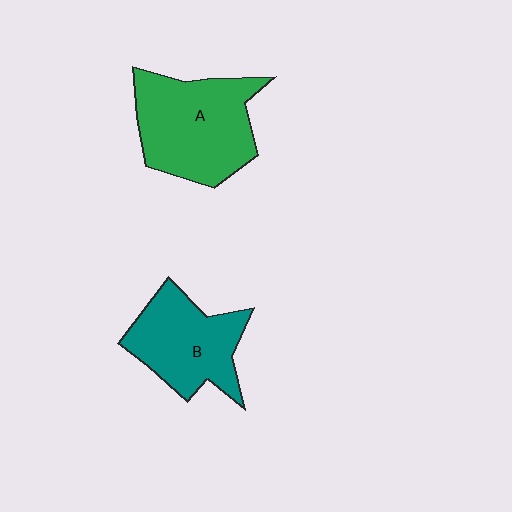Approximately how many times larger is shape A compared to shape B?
Approximately 1.3 times.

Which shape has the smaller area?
Shape B (teal).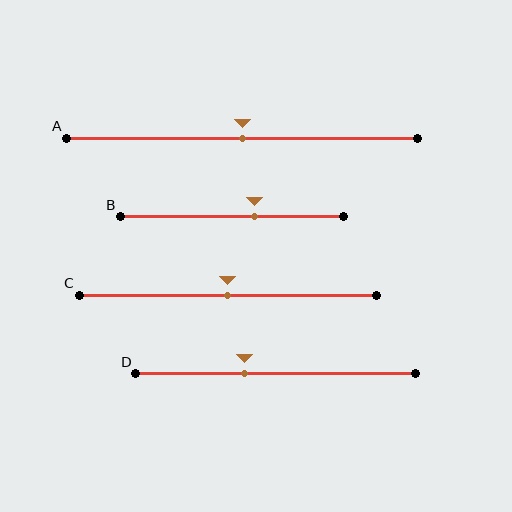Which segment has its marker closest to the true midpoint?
Segment A has its marker closest to the true midpoint.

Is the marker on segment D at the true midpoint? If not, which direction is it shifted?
No, the marker on segment D is shifted to the left by about 11% of the segment length.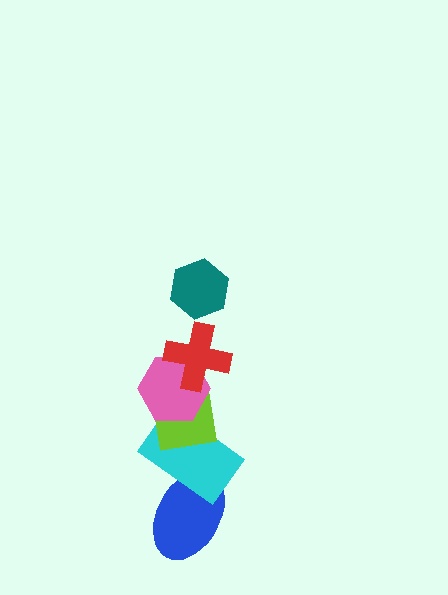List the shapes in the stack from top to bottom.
From top to bottom: the teal hexagon, the red cross, the pink hexagon, the lime square, the cyan rectangle, the blue ellipse.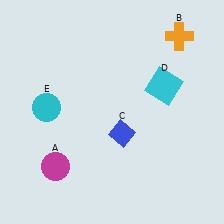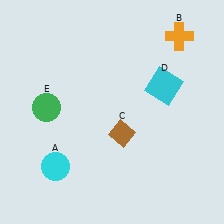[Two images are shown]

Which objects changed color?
A changed from magenta to cyan. C changed from blue to brown. E changed from cyan to green.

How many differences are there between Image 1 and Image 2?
There are 3 differences between the two images.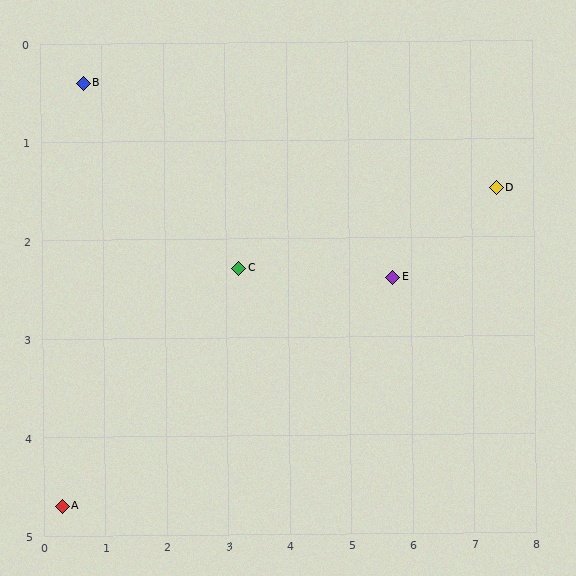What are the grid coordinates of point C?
Point C is at approximately (3.2, 2.3).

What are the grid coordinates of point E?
Point E is at approximately (5.7, 2.4).